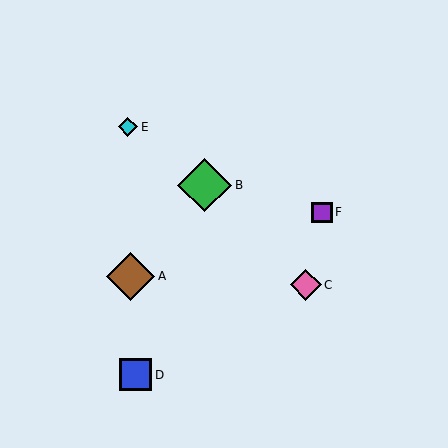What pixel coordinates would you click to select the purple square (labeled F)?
Click at (322, 212) to select the purple square F.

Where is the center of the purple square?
The center of the purple square is at (322, 212).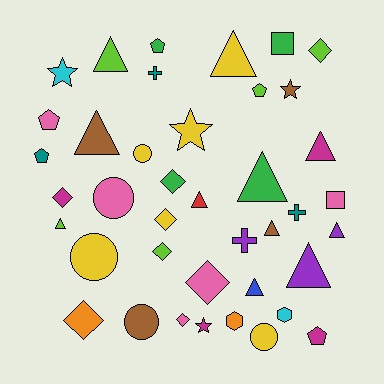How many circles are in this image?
There are 5 circles.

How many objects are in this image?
There are 40 objects.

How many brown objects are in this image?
There are 4 brown objects.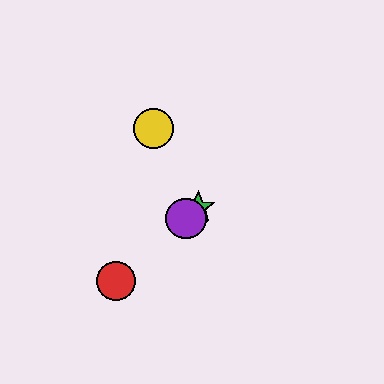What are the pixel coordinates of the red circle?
The red circle is at (116, 281).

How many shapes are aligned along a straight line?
4 shapes (the red circle, the blue star, the green star, the purple circle) are aligned along a straight line.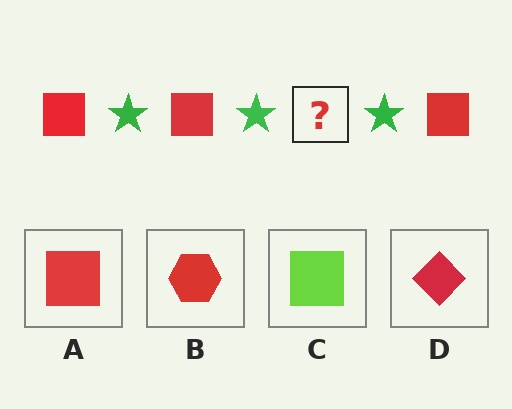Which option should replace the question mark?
Option A.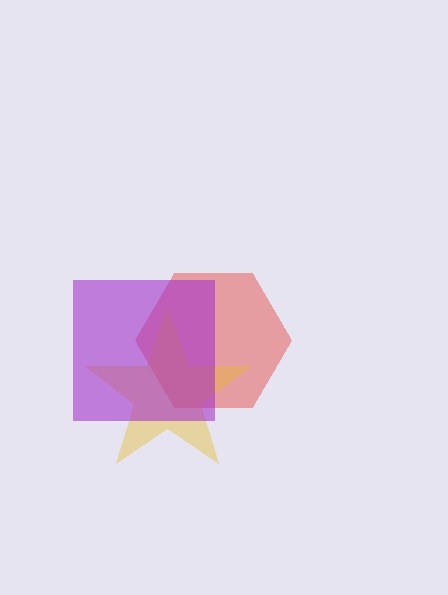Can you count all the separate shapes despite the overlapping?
Yes, there are 3 separate shapes.